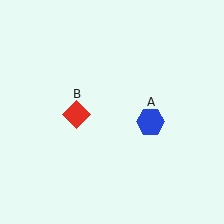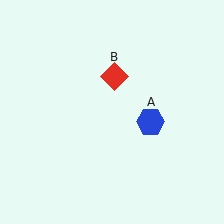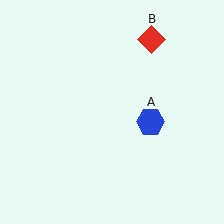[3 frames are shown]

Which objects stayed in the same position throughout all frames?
Blue hexagon (object A) remained stationary.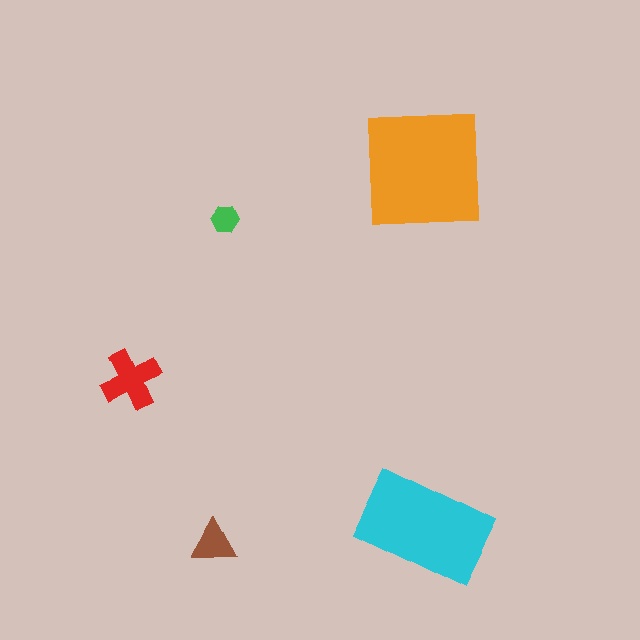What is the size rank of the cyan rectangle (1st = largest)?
2nd.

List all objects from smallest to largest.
The green hexagon, the brown triangle, the red cross, the cyan rectangle, the orange square.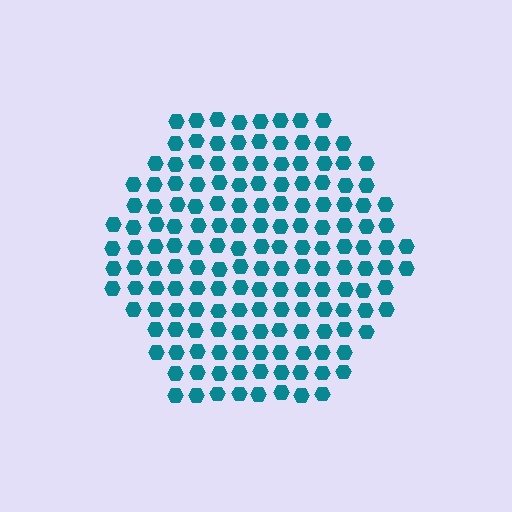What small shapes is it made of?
It is made of small hexagons.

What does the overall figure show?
The overall figure shows a hexagon.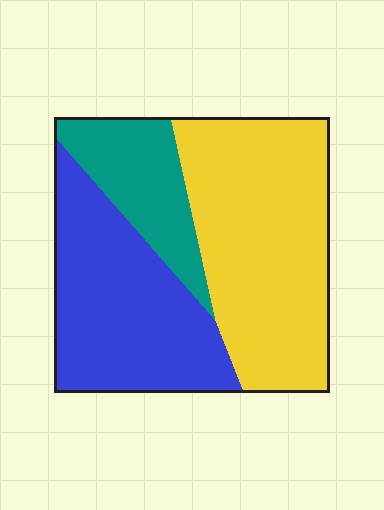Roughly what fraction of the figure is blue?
Blue takes up between a third and a half of the figure.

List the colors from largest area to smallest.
From largest to smallest: yellow, blue, teal.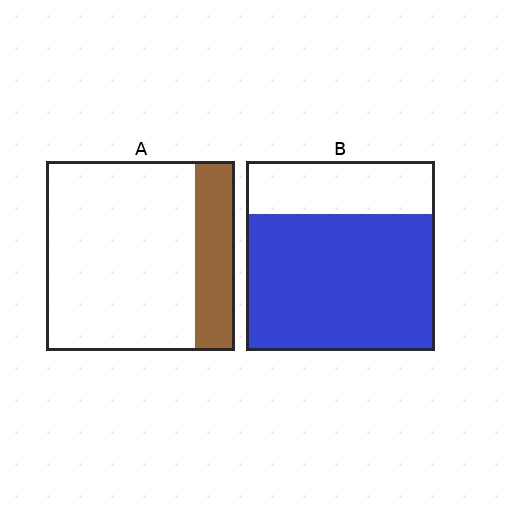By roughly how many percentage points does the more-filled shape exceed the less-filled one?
By roughly 50 percentage points (B over A).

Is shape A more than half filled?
No.